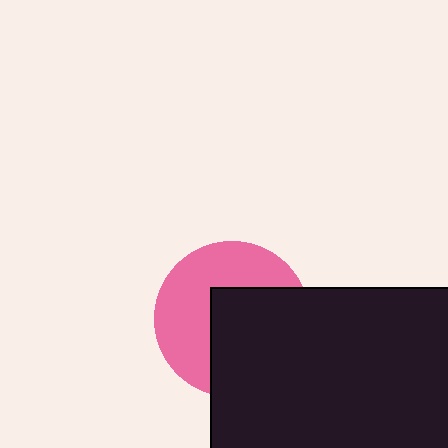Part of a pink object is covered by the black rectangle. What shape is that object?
It is a circle.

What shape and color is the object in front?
The object in front is a black rectangle.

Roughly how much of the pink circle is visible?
About half of it is visible (roughly 50%).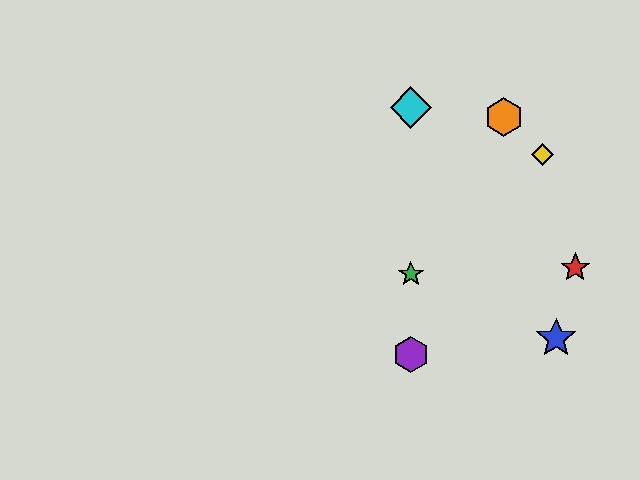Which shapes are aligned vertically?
The green star, the purple hexagon, the cyan diamond are aligned vertically.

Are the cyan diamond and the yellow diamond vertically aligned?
No, the cyan diamond is at x≈411 and the yellow diamond is at x≈542.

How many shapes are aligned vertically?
3 shapes (the green star, the purple hexagon, the cyan diamond) are aligned vertically.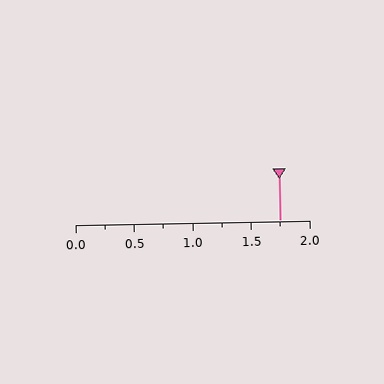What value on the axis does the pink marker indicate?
The marker indicates approximately 1.75.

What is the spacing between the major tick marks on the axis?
The major ticks are spaced 0.5 apart.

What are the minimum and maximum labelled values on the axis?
The axis runs from 0.0 to 2.0.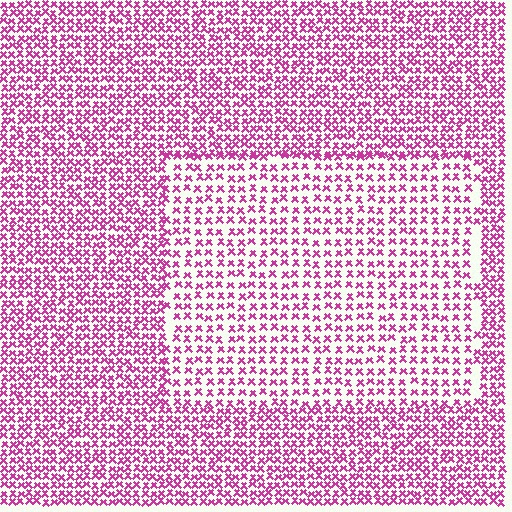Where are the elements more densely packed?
The elements are more densely packed outside the rectangle boundary.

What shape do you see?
I see a rectangle.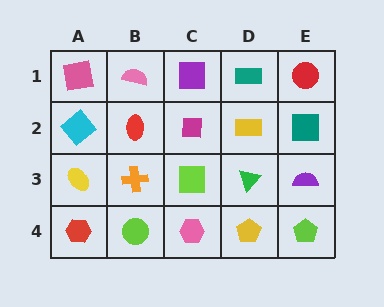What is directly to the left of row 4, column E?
A yellow pentagon.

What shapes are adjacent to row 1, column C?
A magenta square (row 2, column C), a pink semicircle (row 1, column B), a teal rectangle (row 1, column D).